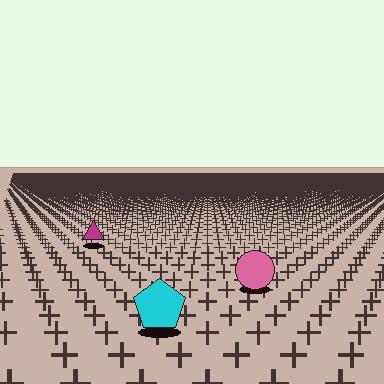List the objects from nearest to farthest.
From nearest to farthest: the cyan pentagon, the pink circle, the magenta triangle.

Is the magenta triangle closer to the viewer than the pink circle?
No. The pink circle is closer — you can tell from the texture gradient: the ground texture is coarser near it.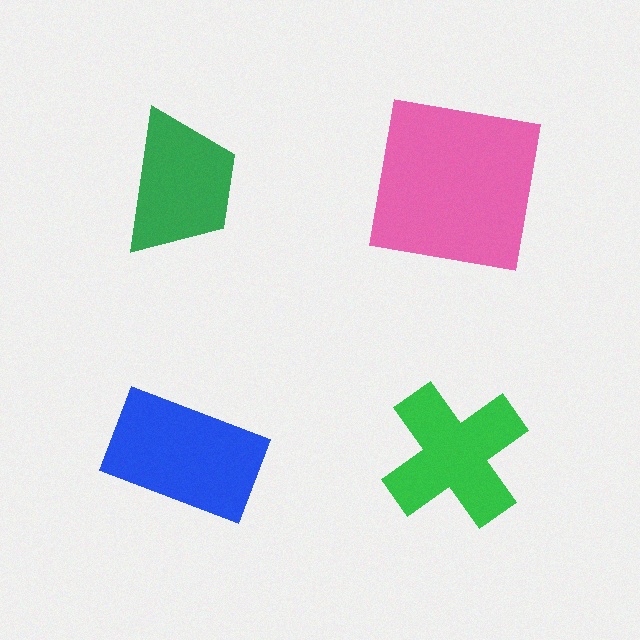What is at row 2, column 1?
A blue rectangle.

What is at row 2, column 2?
A green cross.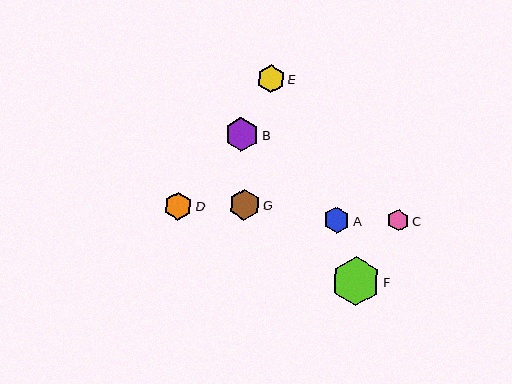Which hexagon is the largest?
Hexagon F is the largest with a size of approximately 49 pixels.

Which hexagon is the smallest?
Hexagon C is the smallest with a size of approximately 22 pixels.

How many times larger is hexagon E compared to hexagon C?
Hexagon E is approximately 1.3 times the size of hexagon C.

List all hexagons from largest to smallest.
From largest to smallest: F, B, G, D, E, A, C.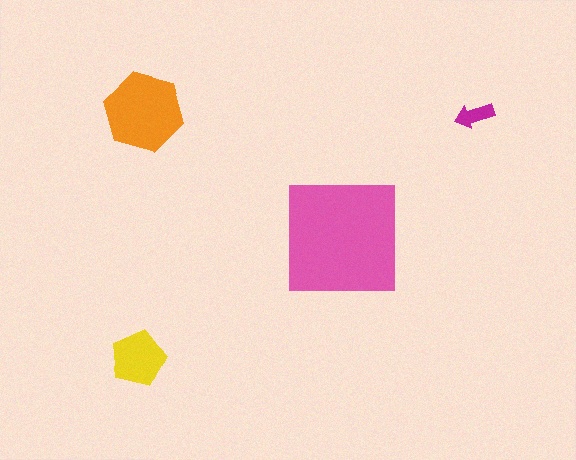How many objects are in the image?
There are 4 objects in the image.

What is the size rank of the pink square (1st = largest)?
1st.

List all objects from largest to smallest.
The pink square, the orange hexagon, the yellow pentagon, the magenta arrow.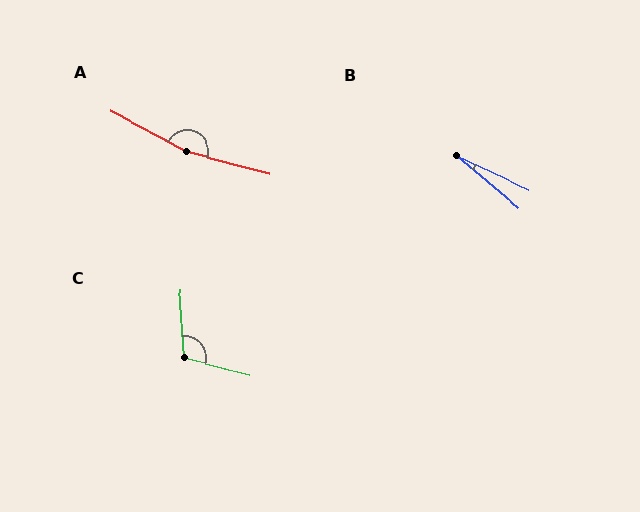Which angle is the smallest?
B, at approximately 15 degrees.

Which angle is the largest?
A, at approximately 167 degrees.